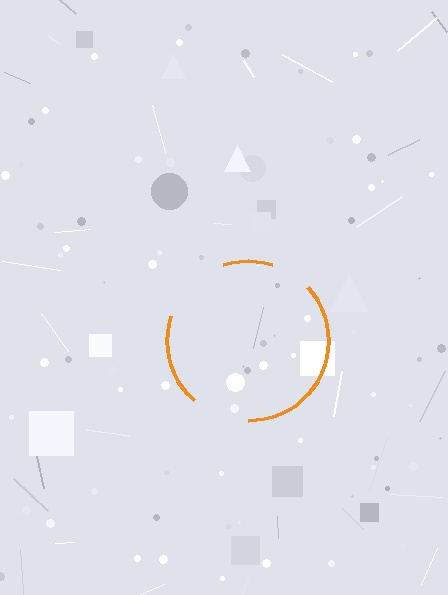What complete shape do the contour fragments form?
The contour fragments form a circle.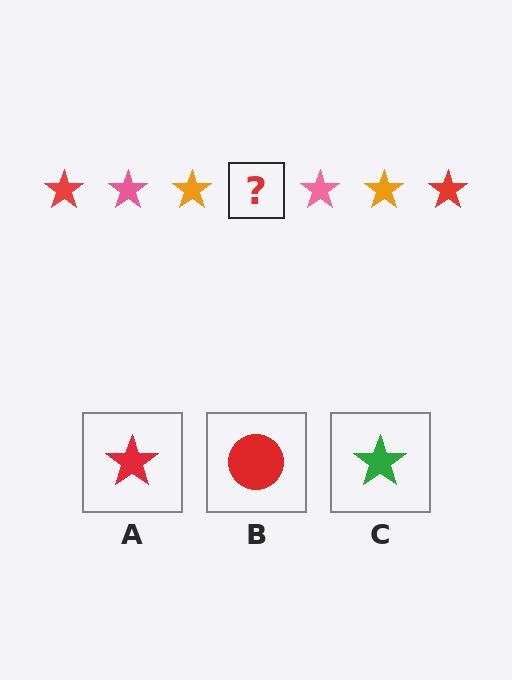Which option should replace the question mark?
Option A.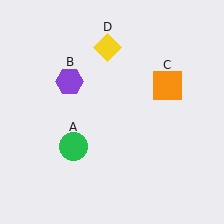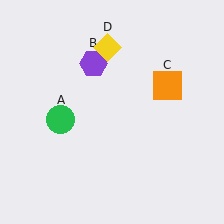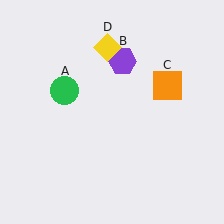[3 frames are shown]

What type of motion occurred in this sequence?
The green circle (object A), purple hexagon (object B) rotated clockwise around the center of the scene.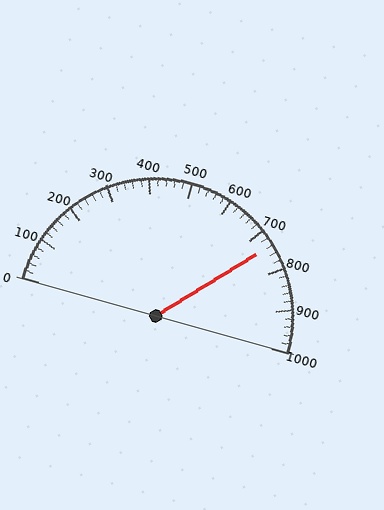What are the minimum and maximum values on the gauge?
The gauge ranges from 0 to 1000.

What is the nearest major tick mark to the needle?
The nearest major tick mark is 700.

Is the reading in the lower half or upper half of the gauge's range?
The reading is in the upper half of the range (0 to 1000).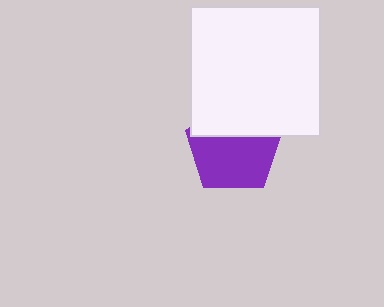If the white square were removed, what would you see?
You would see the complete purple pentagon.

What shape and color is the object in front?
The object in front is a white square.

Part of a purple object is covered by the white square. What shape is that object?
It is a pentagon.